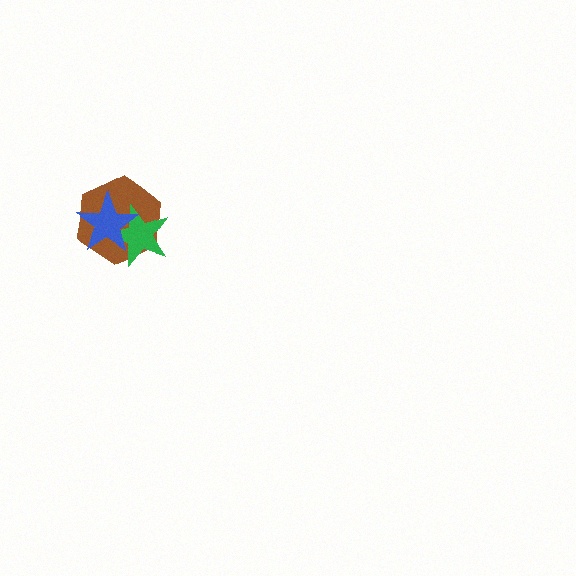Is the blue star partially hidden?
No, no other shape covers it.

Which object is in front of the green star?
The blue star is in front of the green star.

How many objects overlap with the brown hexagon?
2 objects overlap with the brown hexagon.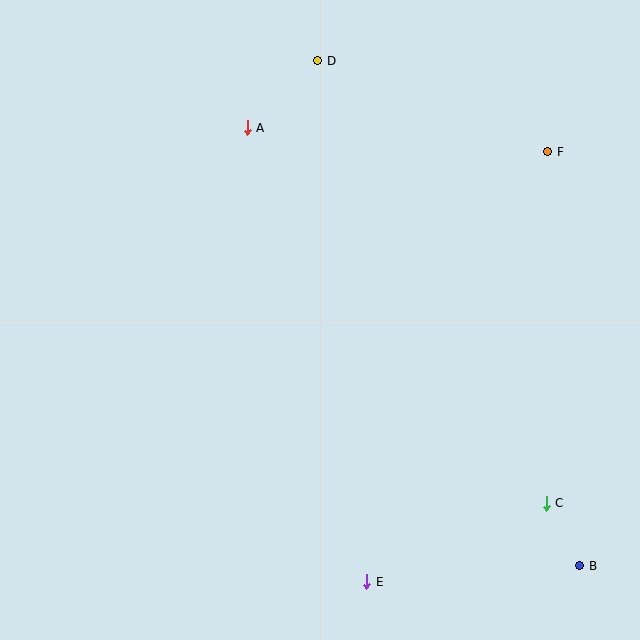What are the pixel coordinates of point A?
Point A is at (247, 128).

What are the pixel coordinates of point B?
Point B is at (580, 566).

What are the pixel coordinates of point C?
Point C is at (546, 503).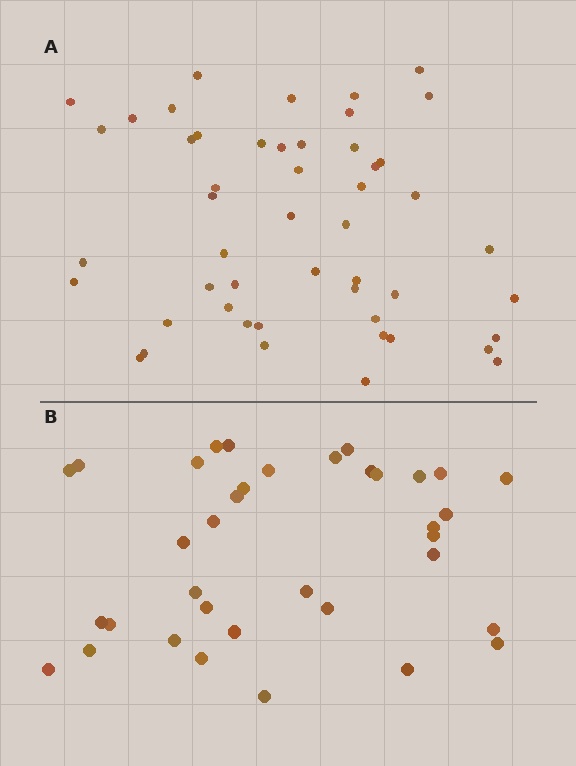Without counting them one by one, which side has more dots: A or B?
Region A (the top region) has more dots.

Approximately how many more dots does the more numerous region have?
Region A has approximately 15 more dots than region B.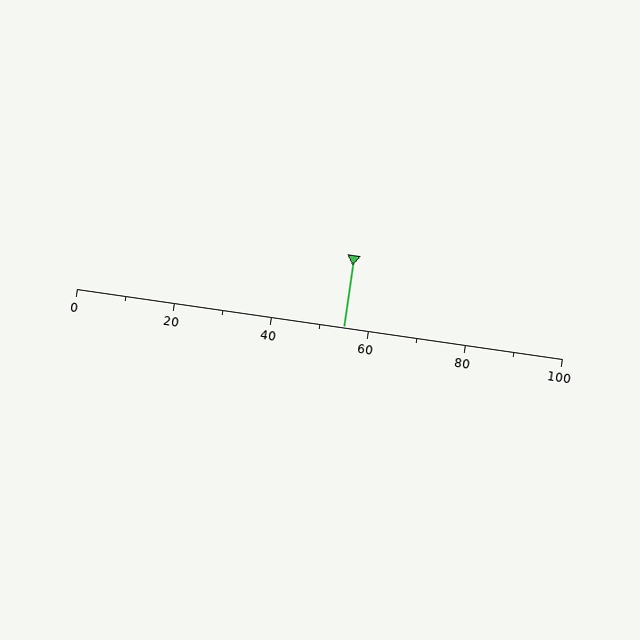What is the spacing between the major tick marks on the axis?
The major ticks are spaced 20 apart.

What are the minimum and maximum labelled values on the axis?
The axis runs from 0 to 100.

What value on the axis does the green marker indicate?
The marker indicates approximately 55.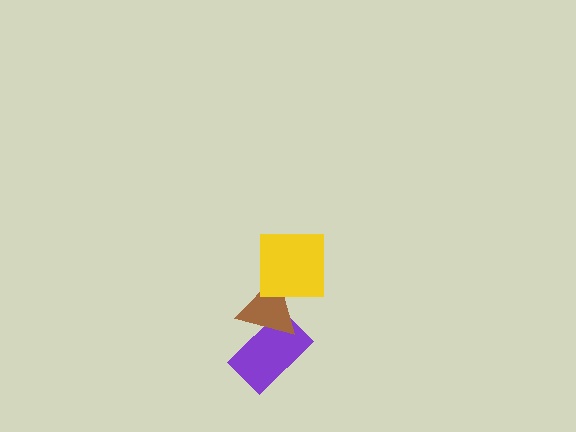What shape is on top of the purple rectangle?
The brown triangle is on top of the purple rectangle.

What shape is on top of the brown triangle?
The yellow square is on top of the brown triangle.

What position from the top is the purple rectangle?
The purple rectangle is 3rd from the top.